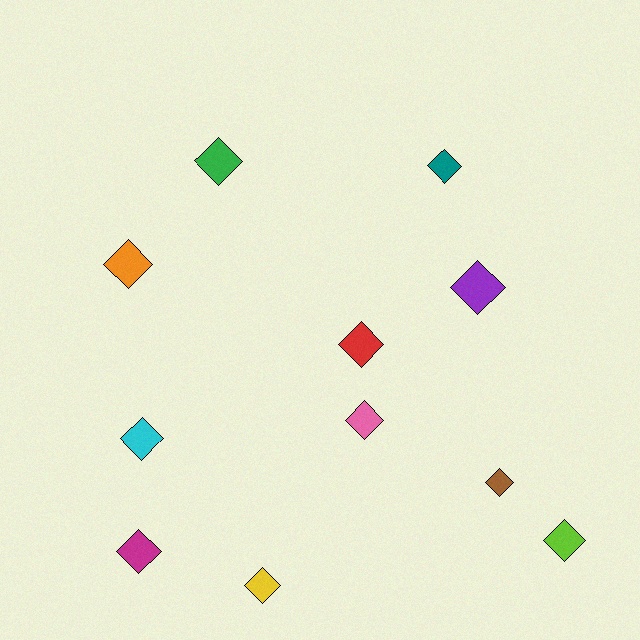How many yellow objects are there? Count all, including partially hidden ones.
There is 1 yellow object.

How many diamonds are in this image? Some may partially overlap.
There are 11 diamonds.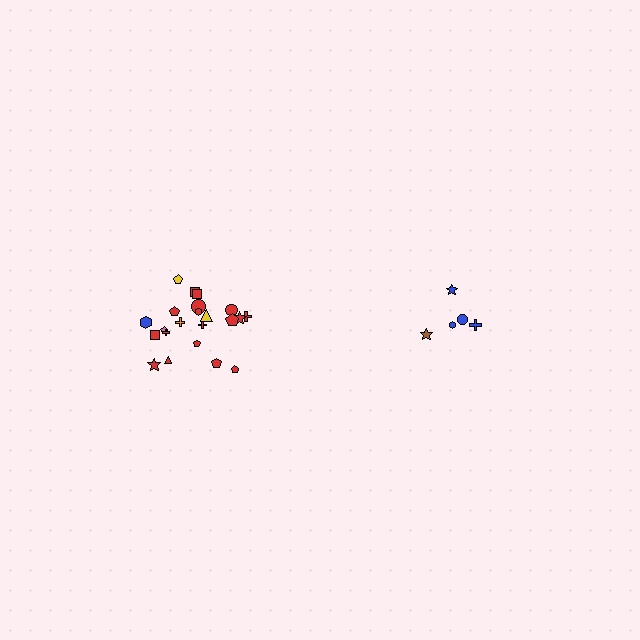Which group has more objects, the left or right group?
The left group.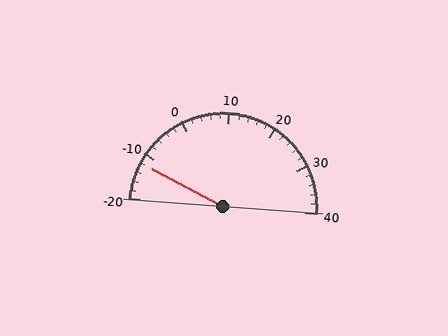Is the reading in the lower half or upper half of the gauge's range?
The reading is in the lower half of the range (-20 to 40).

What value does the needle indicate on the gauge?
The needle indicates approximately -12.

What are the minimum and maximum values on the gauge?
The gauge ranges from -20 to 40.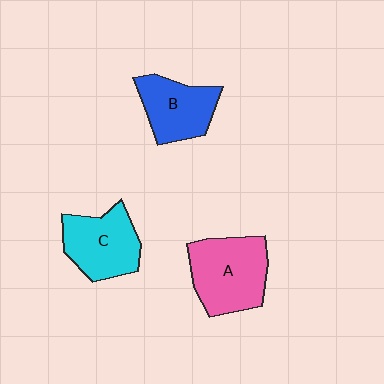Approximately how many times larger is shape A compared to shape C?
Approximately 1.2 times.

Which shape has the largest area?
Shape A (pink).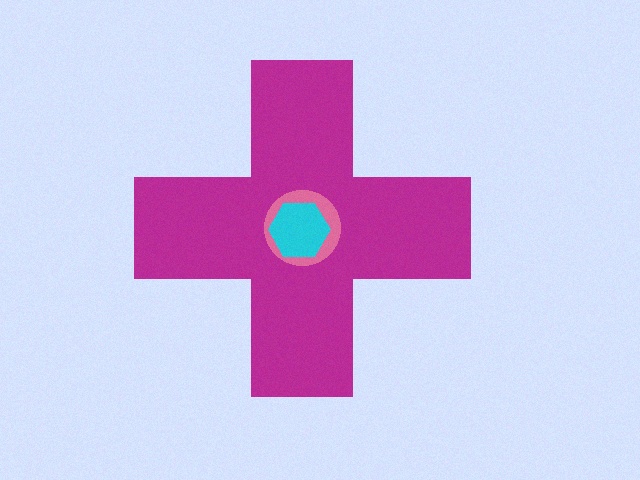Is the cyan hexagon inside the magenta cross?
Yes.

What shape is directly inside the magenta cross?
The pink circle.